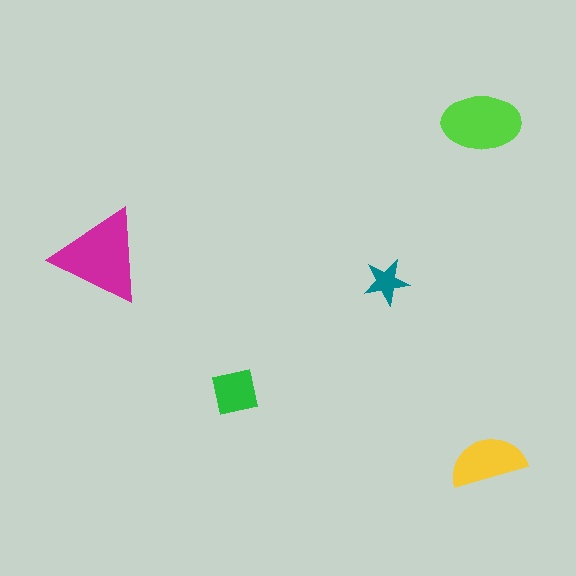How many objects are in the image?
There are 5 objects in the image.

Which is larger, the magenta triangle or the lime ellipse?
The magenta triangle.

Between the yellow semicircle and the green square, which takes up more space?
The yellow semicircle.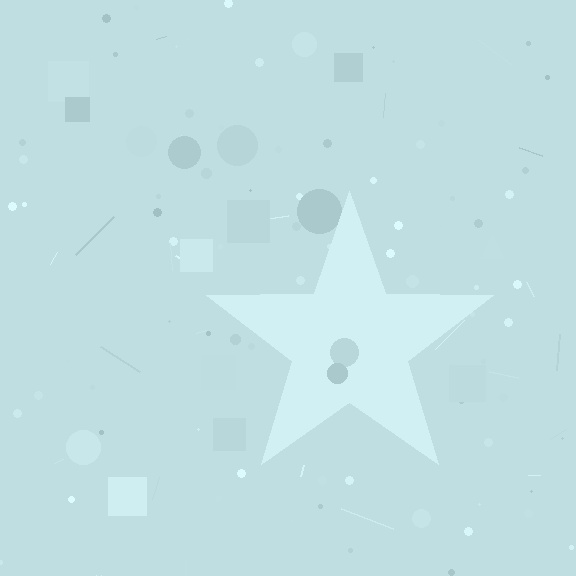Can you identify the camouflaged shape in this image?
The camouflaged shape is a star.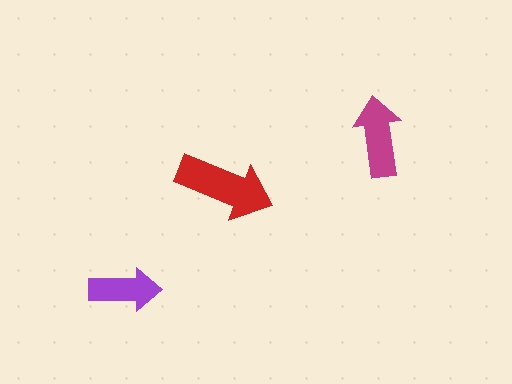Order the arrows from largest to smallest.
the red one, the magenta one, the purple one.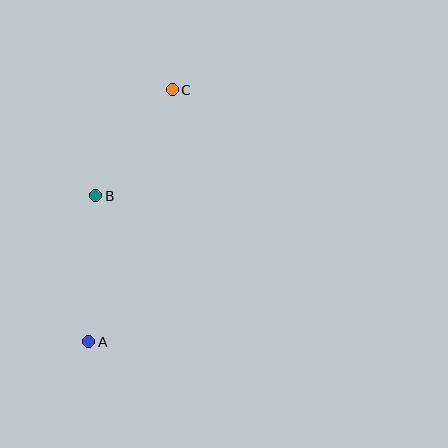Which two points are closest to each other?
Points B and C are closest to each other.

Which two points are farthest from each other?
Points A and C are farthest from each other.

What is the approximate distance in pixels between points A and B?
The distance between A and B is approximately 146 pixels.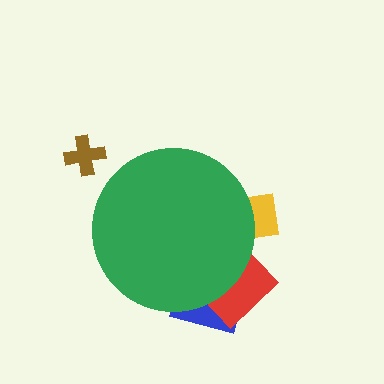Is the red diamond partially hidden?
Yes, the red diamond is partially hidden behind the green circle.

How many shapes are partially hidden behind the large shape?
4 shapes are partially hidden.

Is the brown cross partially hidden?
No, the brown cross is fully visible.